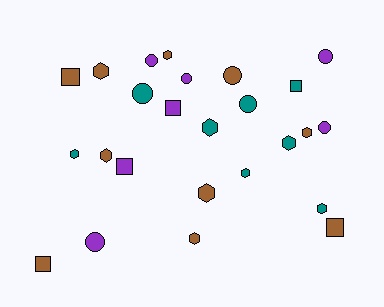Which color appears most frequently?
Brown, with 10 objects.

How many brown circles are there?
There is 1 brown circle.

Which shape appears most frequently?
Hexagon, with 11 objects.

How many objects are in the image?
There are 25 objects.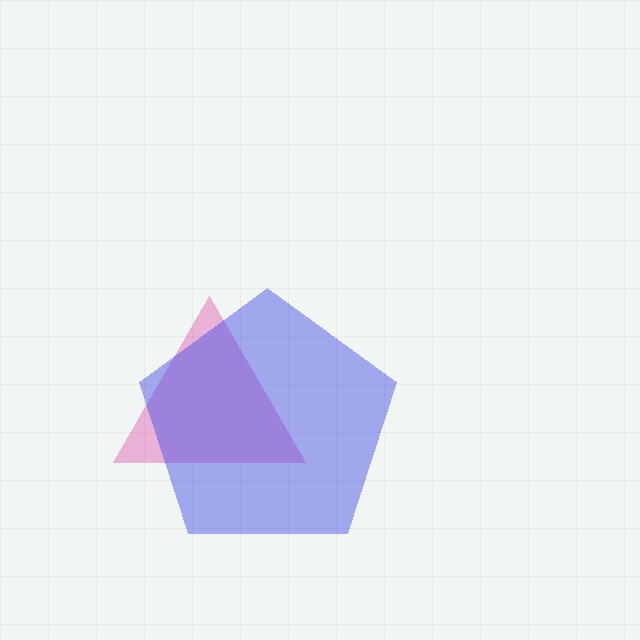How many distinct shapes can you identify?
There are 2 distinct shapes: a pink triangle, a blue pentagon.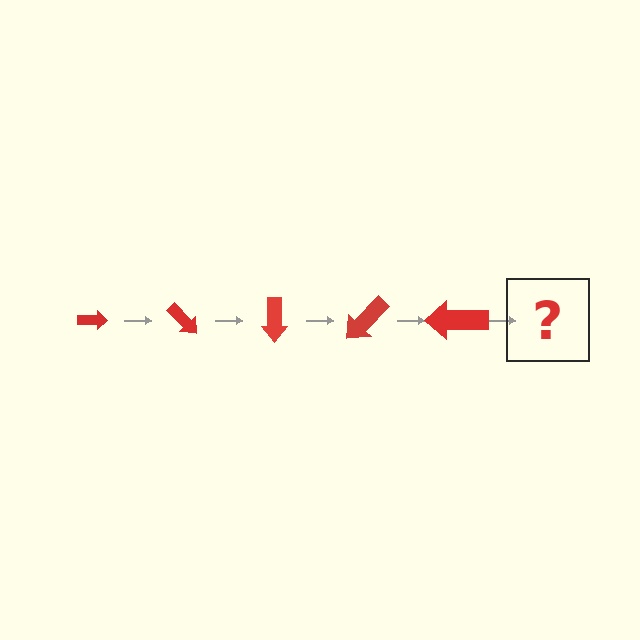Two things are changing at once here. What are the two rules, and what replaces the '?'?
The two rules are that the arrow grows larger each step and it rotates 45 degrees each step. The '?' should be an arrow, larger than the previous one and rotated 225 degrees from the start.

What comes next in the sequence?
The next element should be an arrow, larger than the previous one and rotated 225 degrees from the start.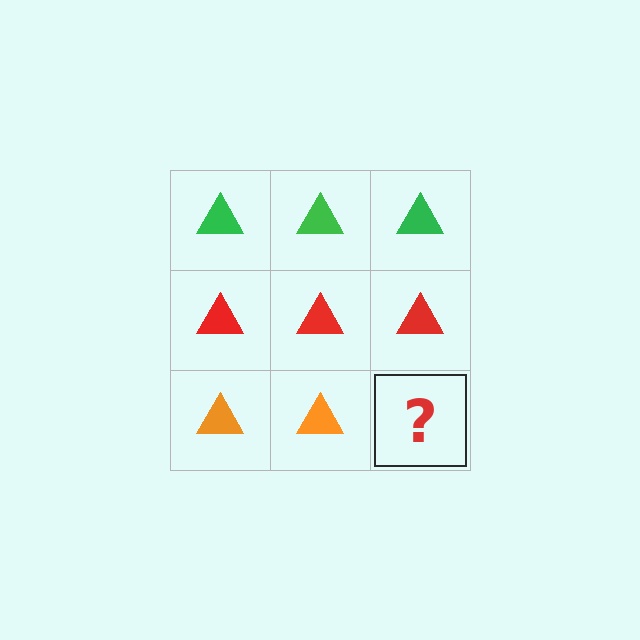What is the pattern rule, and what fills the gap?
The rule is that each row has a consistent color. The gap should be filled with an orange triangle.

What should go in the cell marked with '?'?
The missing cell should contain an orange triangle.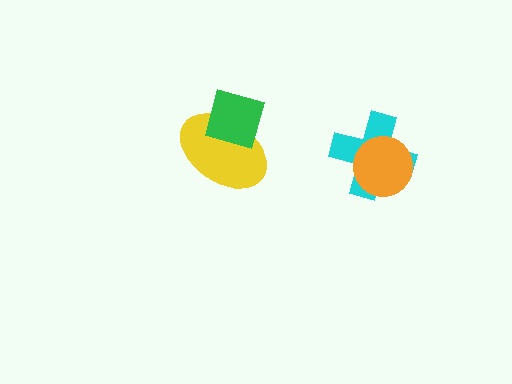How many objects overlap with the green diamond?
1 object overlaps with the green diamond.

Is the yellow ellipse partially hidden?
Yes, it is partially covered by another shape.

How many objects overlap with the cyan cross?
1 object overlaps with the cyan cross.